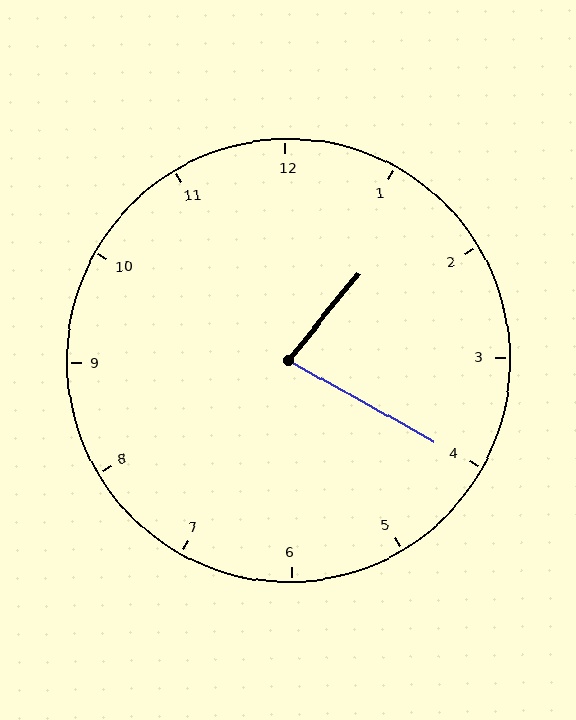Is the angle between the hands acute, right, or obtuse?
It is acute.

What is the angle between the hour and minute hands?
Approximately 80 degrees.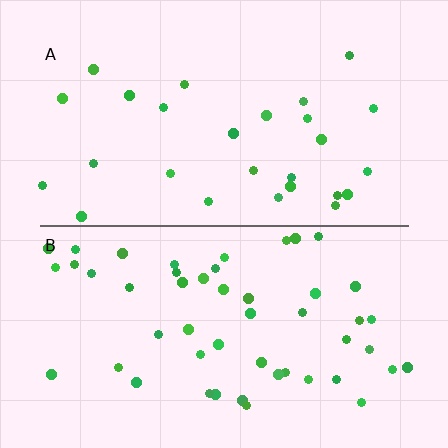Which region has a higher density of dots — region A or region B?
B (the bottom).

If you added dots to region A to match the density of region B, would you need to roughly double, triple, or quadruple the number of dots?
Approximately double.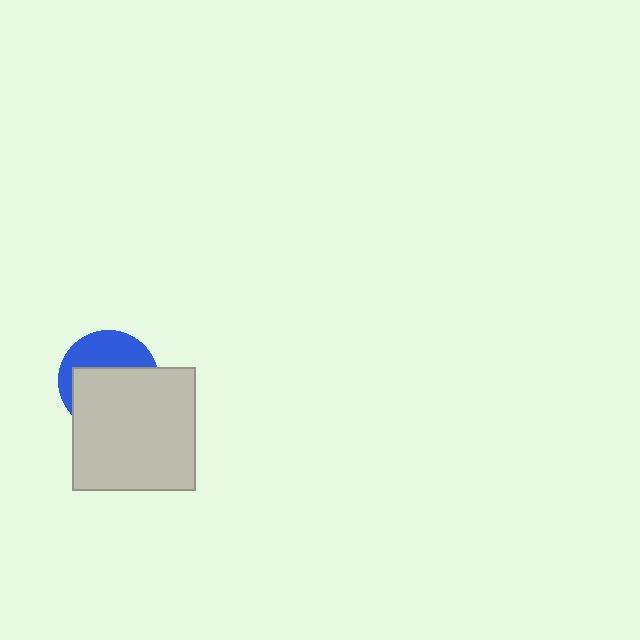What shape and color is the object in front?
The object in front is a light gray square.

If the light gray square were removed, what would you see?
You would see the complete blue circle.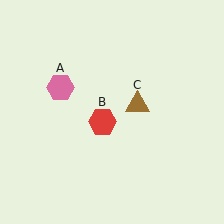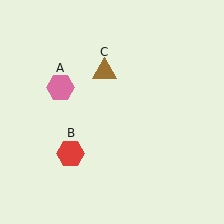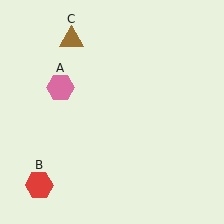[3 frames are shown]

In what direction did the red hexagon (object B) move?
The red hexagon (object B) moved down and to the left.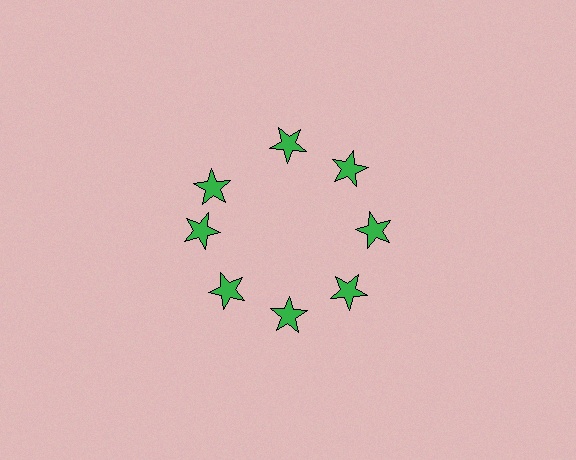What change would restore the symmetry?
The symmetry would be restored by rotating it back into even spacing with its neighbors so that all 8 stars sit at equal angles and equal distance from the center.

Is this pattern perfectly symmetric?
No. The 8 green stars are arranged in a ring, but one element near the 10 o'clock position is rotated out of alignment along the ring, breaking the 8-fold rotational symmetry.